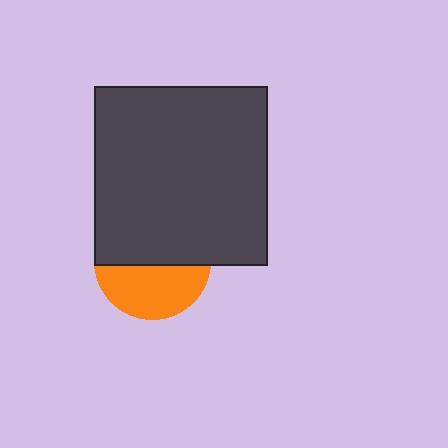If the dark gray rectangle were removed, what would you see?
You would see the complete orange circle.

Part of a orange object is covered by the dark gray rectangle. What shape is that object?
It is a circle.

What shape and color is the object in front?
The object in front is a dark gray rectangle.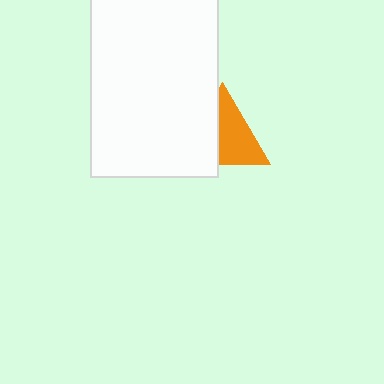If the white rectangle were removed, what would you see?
You would see the complete orange triangle.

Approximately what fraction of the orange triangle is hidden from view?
Roughly 43% of the orange triangle is hidden behind the white rectangle.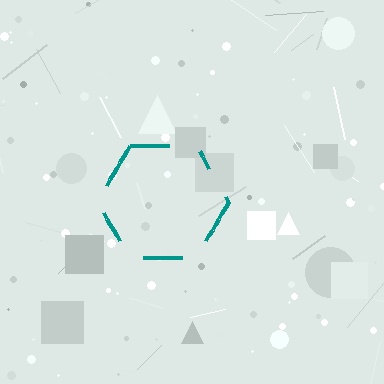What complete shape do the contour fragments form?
The contour fragments form a hexagon.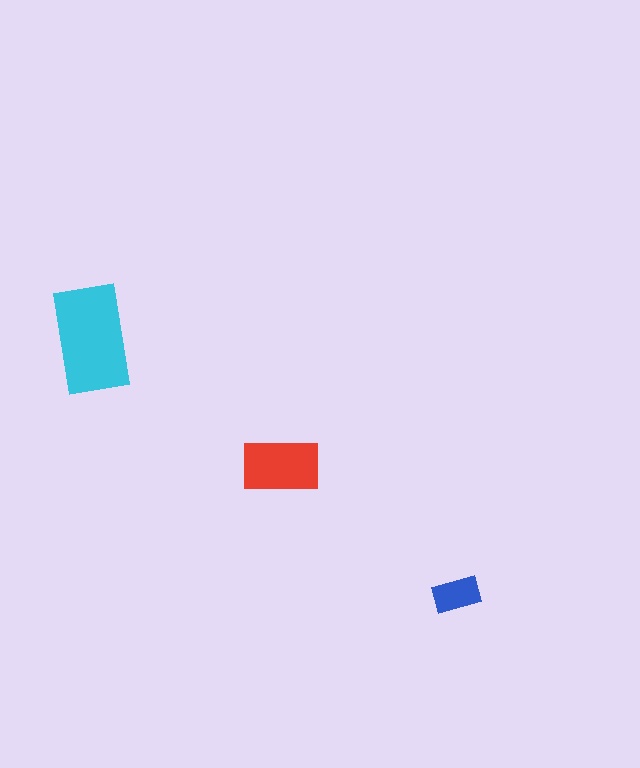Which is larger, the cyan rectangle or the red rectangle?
The cyan one.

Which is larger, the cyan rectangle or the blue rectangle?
The cyan one.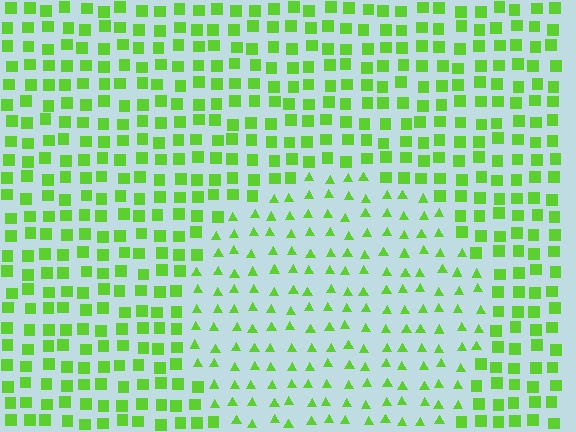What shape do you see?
I see a circle.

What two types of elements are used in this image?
The image uses triangles inside the circle region and squares outside it.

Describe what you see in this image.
The image is filled with small lime elements arranged in a uniform grid. A circle-shaped region contains triangles, while the surrounding area contains squares. The boundary is defined purely by the change in element shape.